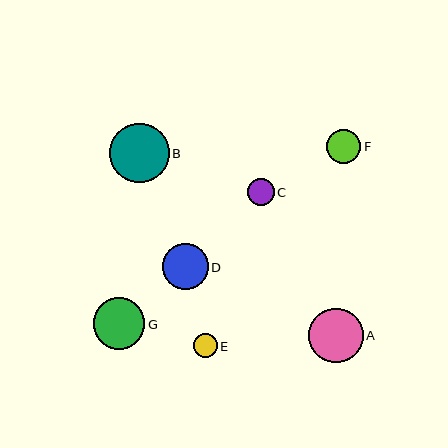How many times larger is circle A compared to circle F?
Circle A is approximately 1.6 times the size of circle F.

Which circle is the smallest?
Circle E is the smallest with a size of approximately 24 pixels.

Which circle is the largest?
Circle B is the largest with a size of approximately 60 pixels.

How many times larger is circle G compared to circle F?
Circle G is approximately 1.5 times the size of circle F.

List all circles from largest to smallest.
From largest to smallest: B, A, G, D, F, C, E.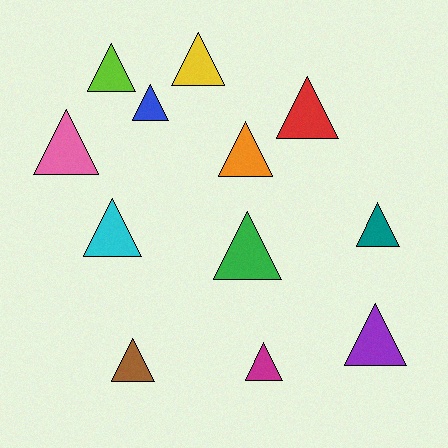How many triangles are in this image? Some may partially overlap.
There are 12 triangles.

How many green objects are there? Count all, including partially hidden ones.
There is 1 green object.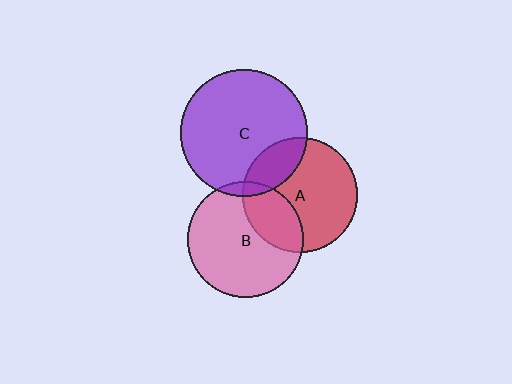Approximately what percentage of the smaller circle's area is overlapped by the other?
Approximately 5%.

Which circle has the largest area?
Circle C (purple).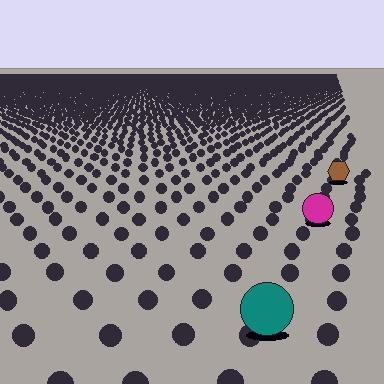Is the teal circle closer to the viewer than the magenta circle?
Yes. The teal circle is closer — you can tell from the texture gradient: the ground texture is coarser near it.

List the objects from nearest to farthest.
From nearest to farthest: the teal circle, the magenta circle, the brown hexagon.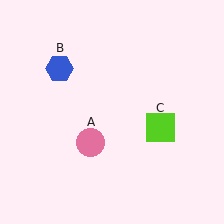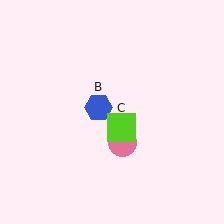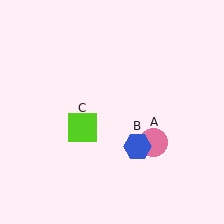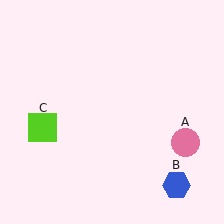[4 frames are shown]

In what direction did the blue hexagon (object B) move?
The blue hexagon (object B) moved down and to the right.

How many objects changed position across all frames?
3 objects changed position: pink circle (object A), blue hexagon (object B), lime square (object C).